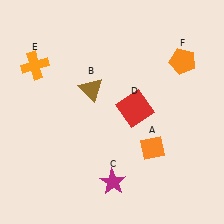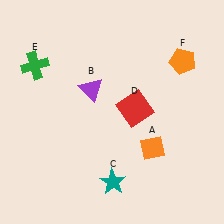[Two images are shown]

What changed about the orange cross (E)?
In Image 1, E is orange. In Image 2, it changed to green.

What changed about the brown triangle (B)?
In Image 1, B is brown. In Image 2, it changed to purple.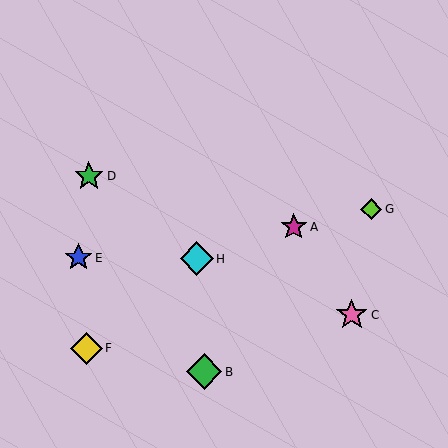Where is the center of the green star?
The center of the green star is at (89, 176).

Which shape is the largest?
The green diamond (labeled B) is the largest.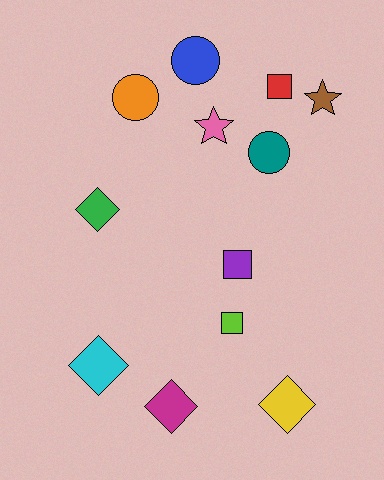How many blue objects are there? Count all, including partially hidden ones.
There is 1 blue object.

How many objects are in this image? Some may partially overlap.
There are 12 objects.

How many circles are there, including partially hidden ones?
There are 3 circles.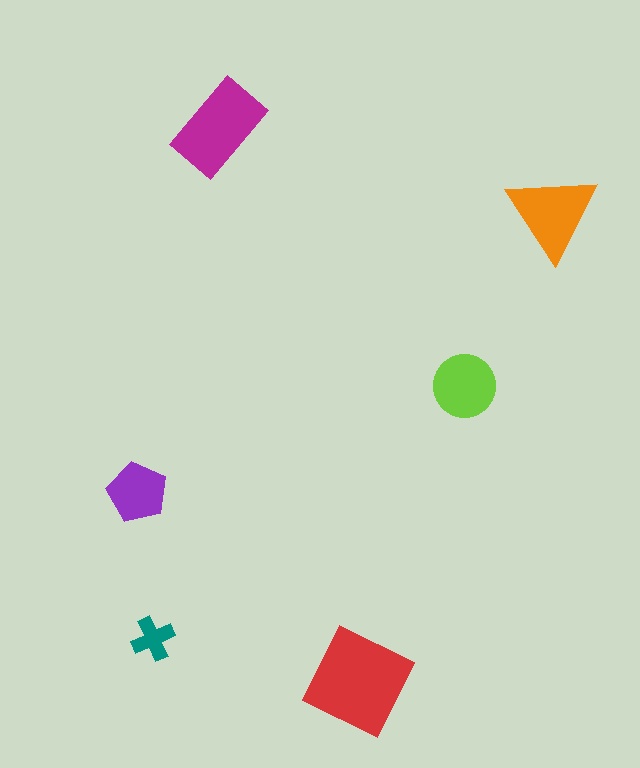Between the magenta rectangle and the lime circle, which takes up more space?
The magenta rectangle.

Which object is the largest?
The red diamond.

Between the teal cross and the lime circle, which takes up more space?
The lime circle.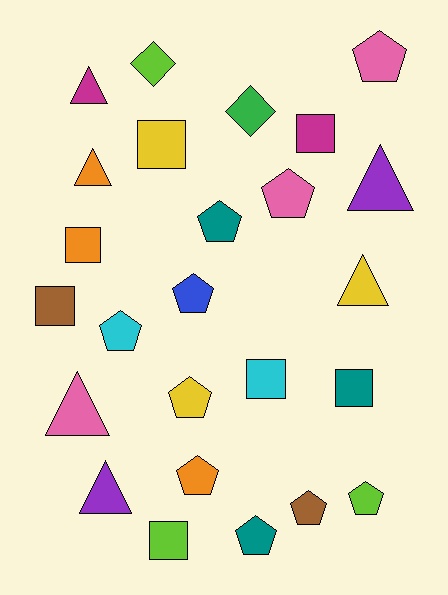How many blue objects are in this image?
There is 1 blue object.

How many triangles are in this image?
There are 6 triangles.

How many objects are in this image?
There are 25 objects.